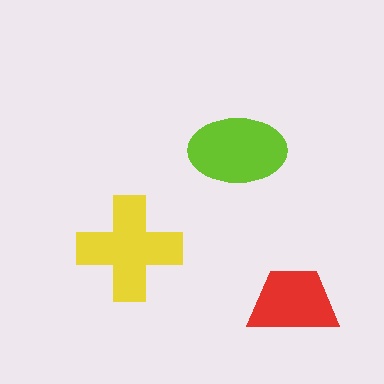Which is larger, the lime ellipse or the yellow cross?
The yellow cross.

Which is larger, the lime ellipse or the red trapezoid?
The lime ellipse.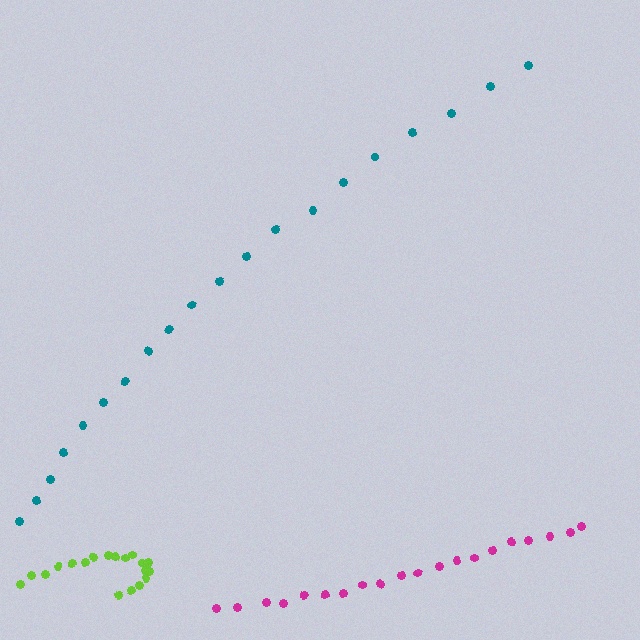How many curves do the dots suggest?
There are 3 distinct paths.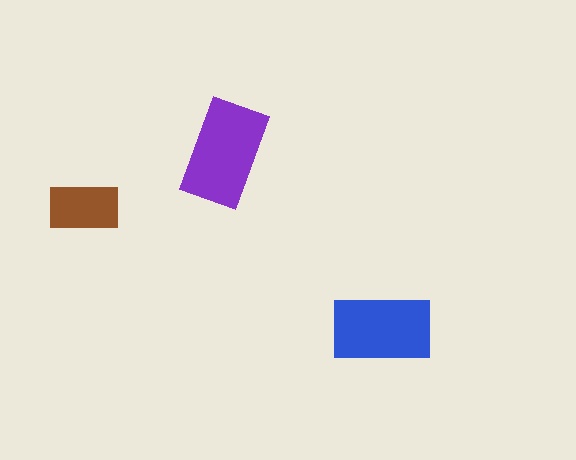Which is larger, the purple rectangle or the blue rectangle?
The purple one.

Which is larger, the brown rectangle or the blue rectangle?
The blue one.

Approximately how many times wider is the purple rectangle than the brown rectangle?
About 1.5 times wider.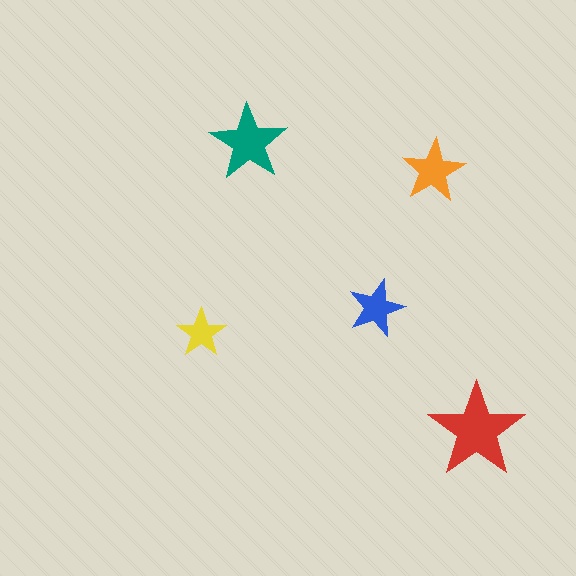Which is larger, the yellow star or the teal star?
The teal one.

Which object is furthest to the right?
The red star is rightmost.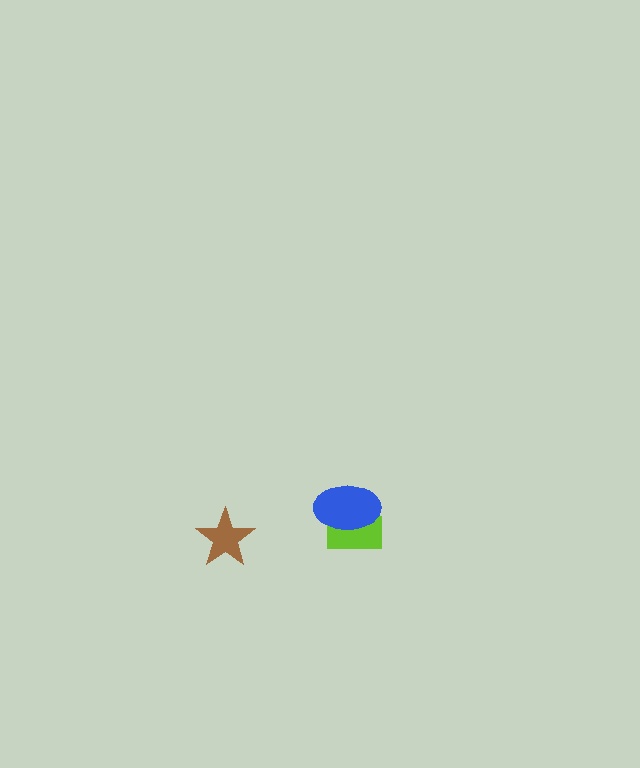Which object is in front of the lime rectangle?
The blue ellipse is in front of the lime rectangle.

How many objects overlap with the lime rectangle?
1 object overlaps with the lime rectangle.